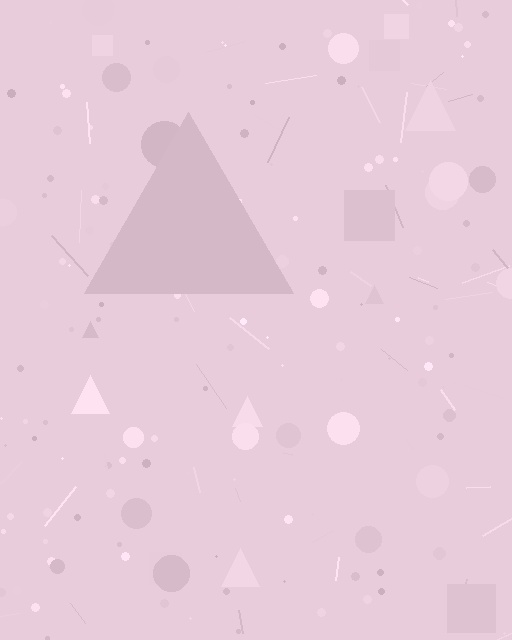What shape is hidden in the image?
A triangle is hidden in the image.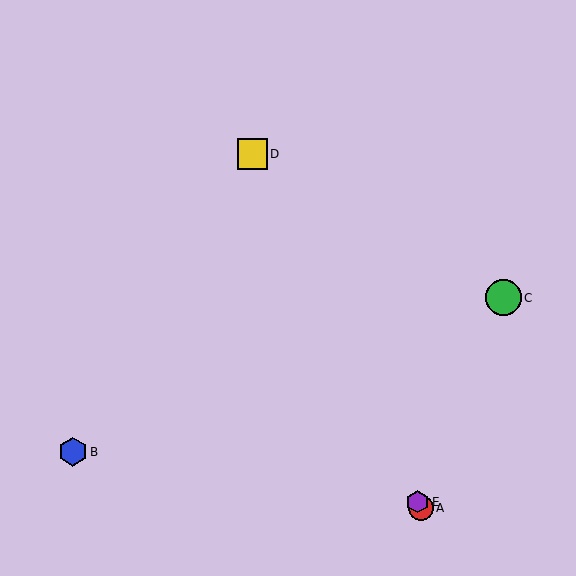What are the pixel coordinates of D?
Object D is at (252, 154).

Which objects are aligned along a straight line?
Objects A, D, E are aligned along a straight line.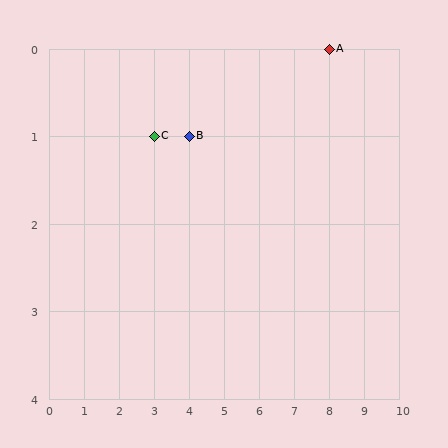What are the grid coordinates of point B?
Point B is at grid coordinates (4, 1).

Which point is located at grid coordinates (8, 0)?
Point A is at (8, 0).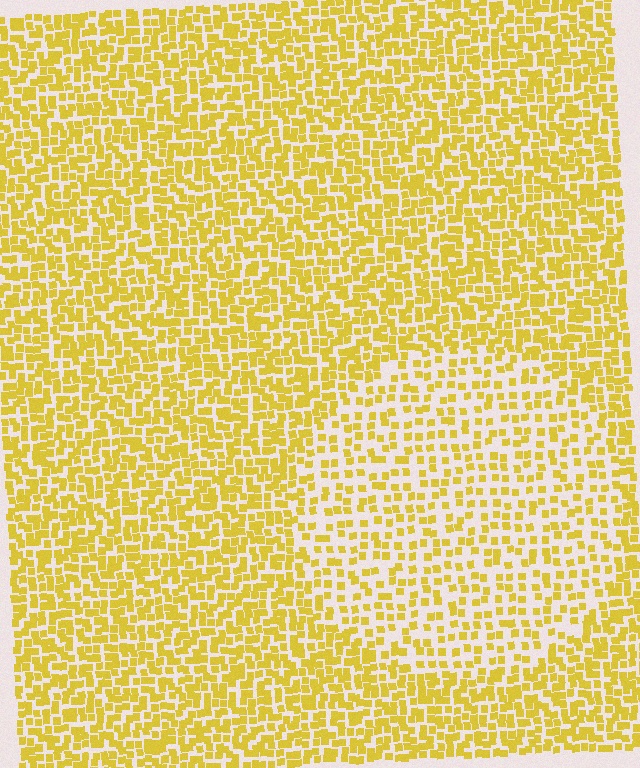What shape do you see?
I see a circle.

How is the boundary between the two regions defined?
The boundary is defined by a change in element density (approximately 1.8x ratio). All elements are the same color, size, and shape.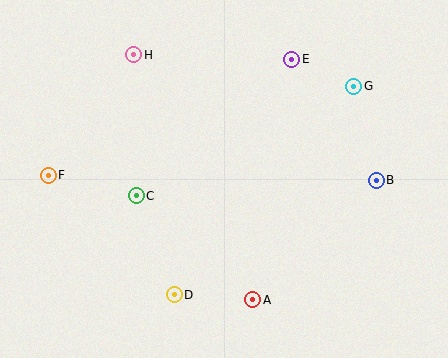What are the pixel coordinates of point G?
Point G is at (354, 86).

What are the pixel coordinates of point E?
Point E is at (292, 59).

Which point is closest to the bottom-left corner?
Point D is closest to the bottom-left corner.